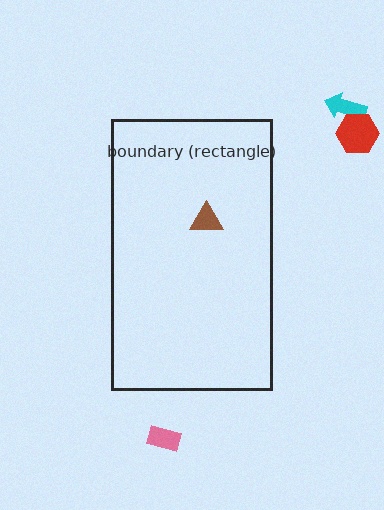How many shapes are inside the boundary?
1 inside, 3 outside.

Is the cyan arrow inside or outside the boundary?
Outside.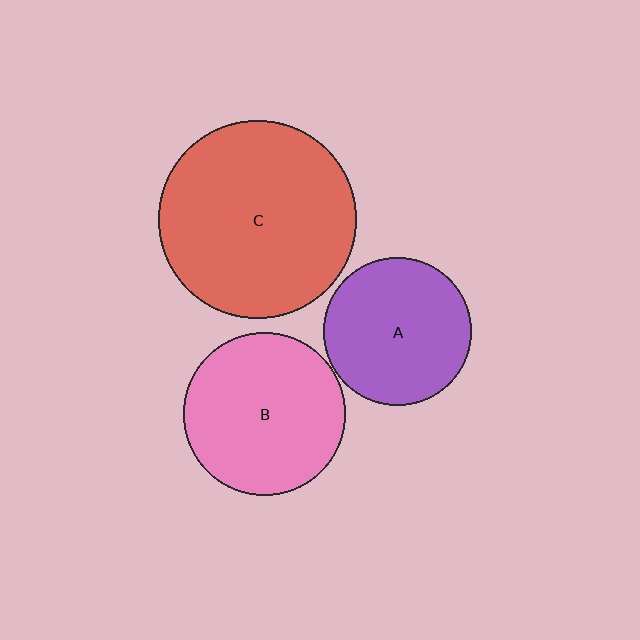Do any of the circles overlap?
No, none of the circles overlap.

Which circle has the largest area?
Circle C (red).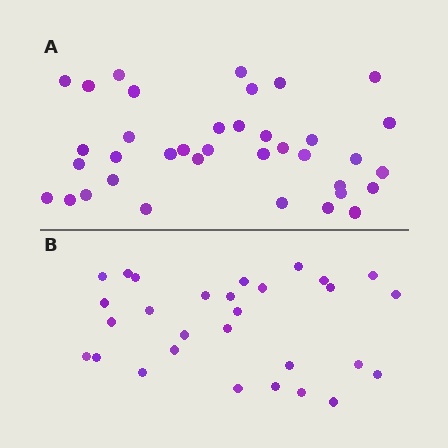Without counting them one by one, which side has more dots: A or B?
Region A (the top region) has more dots.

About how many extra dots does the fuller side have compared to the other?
Region A has roughly 8 or so more dots than region B.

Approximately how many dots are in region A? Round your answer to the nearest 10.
About 40 dots. (The exact count is 37, which rounds to 40.)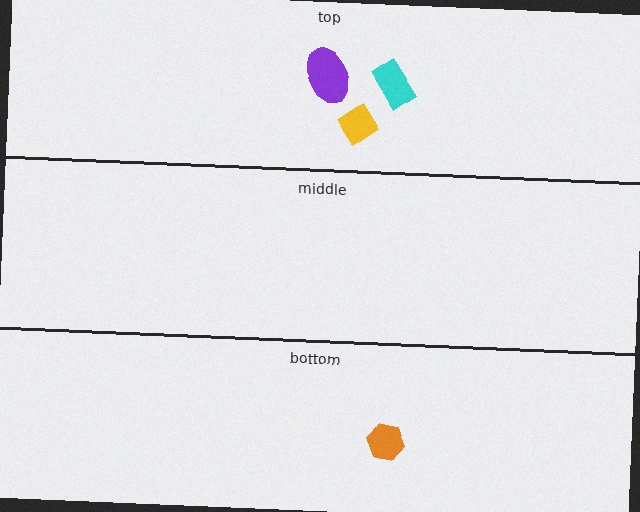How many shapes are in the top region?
3.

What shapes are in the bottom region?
The orange hexagon.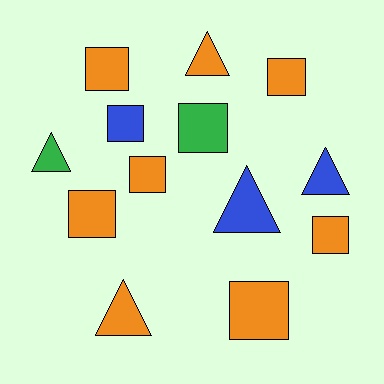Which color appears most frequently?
Orange, with 8 objects.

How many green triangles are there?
There is 1 green triangle.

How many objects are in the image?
There are 13 objects.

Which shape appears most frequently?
Square, with 8 objects.